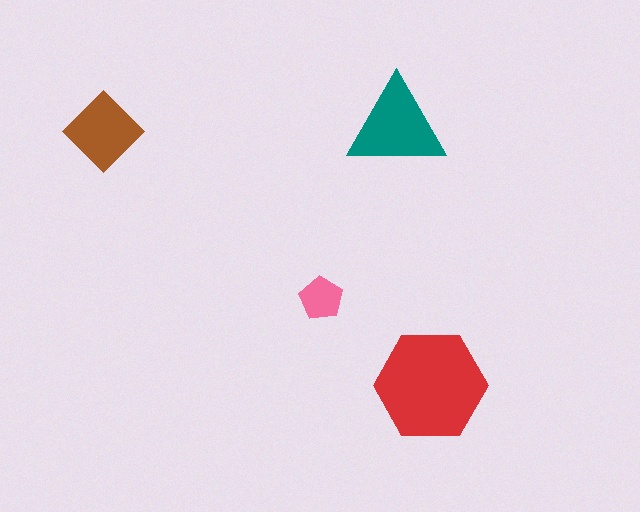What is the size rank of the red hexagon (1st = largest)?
1st.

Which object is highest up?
The teal triangle is topmost.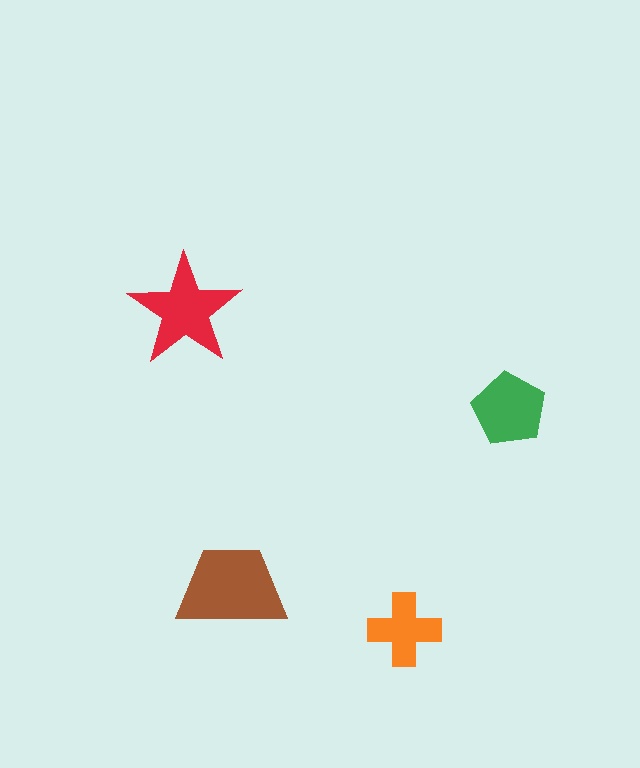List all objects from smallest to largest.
The orange cross, the green pentagon, the red star, the brown trapezoid.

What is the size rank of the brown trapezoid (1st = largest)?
1st.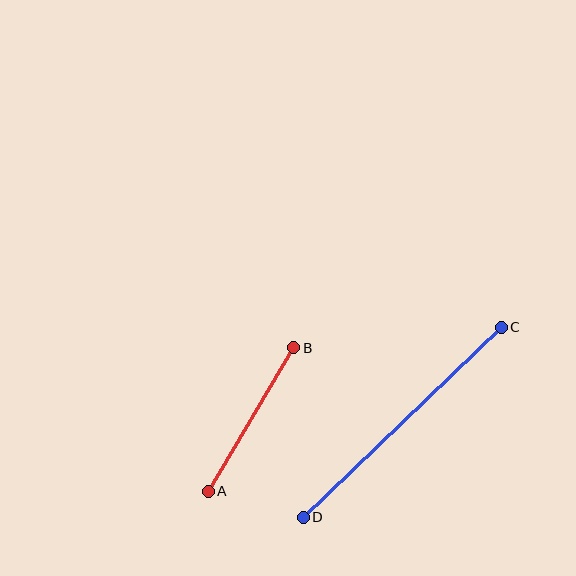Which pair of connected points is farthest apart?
Points C and D are farthest apart.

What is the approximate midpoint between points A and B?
The midpoint is at approximately (251, 420) pixels.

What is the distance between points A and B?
The distance is approximately 167 pixels.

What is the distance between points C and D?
The distance is approximately 275 pixels.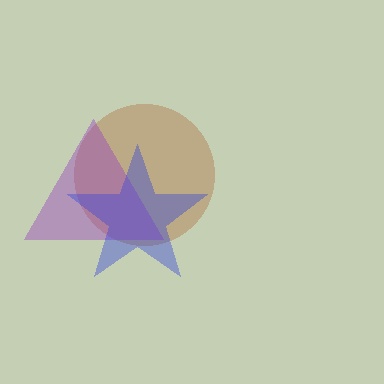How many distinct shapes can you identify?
There are 3 distinct shapes: a brown circle, a purple triangle, a blue star.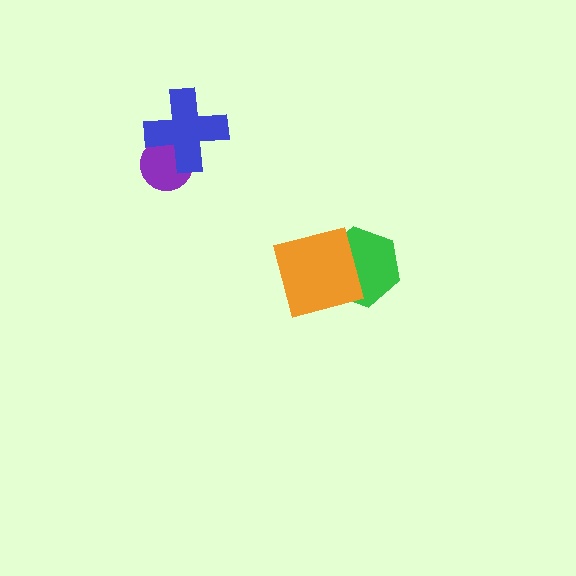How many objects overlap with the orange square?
1 object overlaps with the orange square.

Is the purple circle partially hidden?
Yes, it is partially covered by another shape.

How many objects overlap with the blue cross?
1 object overlaps with the blue cross.